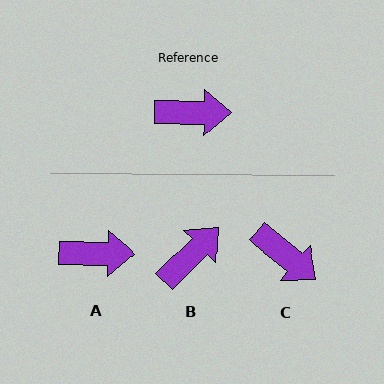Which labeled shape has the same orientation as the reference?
A.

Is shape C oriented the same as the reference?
No, it is off by about 39 degrees.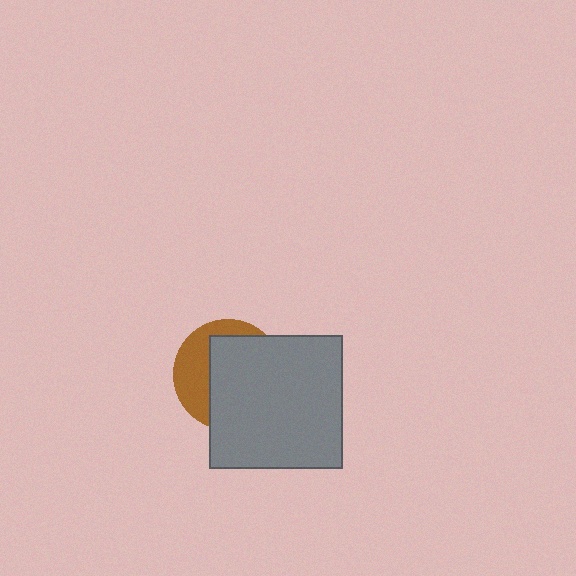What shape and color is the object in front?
The object in front is a gray square.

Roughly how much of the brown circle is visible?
A small part of it is visible (roughly 37%).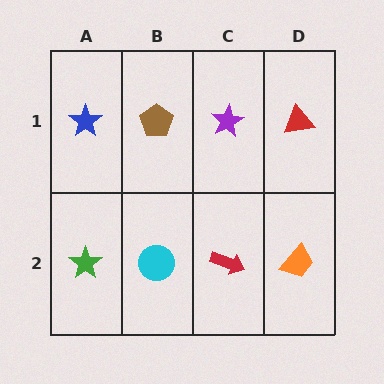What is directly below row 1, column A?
A green star.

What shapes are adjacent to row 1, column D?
An orange trapezoid (row 2, column D), a purple star (row 1, column C).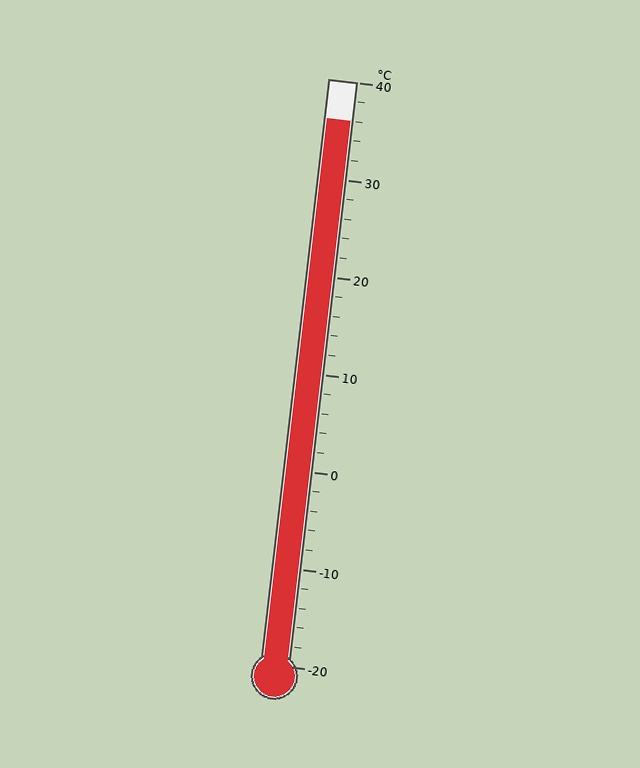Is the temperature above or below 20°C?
The temperature is above 20°C.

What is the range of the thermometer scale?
The thermometer scale ranges from -20°C to 40°C.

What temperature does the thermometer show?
The thermometer shows approximately 36°C.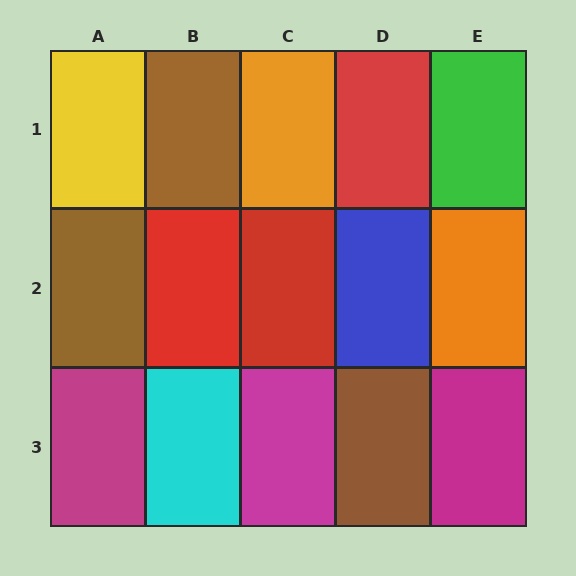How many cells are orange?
2 cells are orange.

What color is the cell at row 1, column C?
Orange.